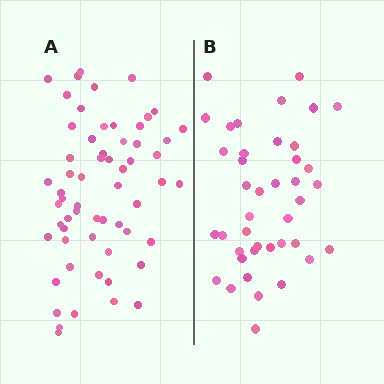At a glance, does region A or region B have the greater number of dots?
Region A (the left region) has more dots.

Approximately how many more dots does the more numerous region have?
Region A has approximately 20 more dots than region B.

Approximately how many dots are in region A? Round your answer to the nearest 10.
About 60 dots.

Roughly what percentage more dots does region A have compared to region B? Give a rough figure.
About 45% more.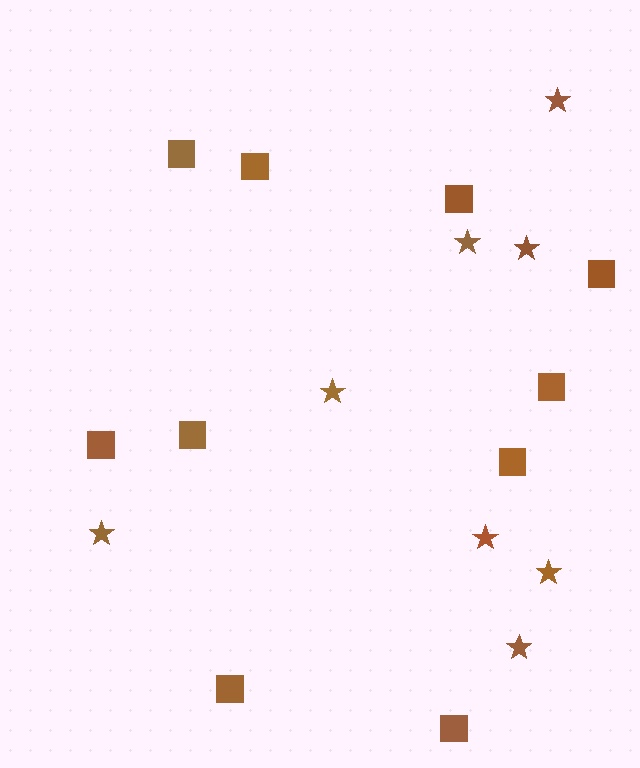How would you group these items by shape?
There are 2 groups: one group of stars (8) and one group of squares (10).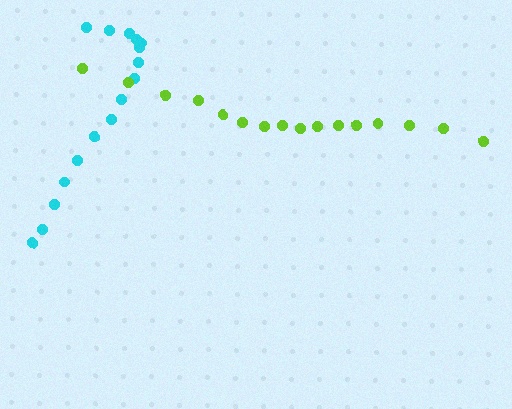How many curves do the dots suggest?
There are 2 distinct paths.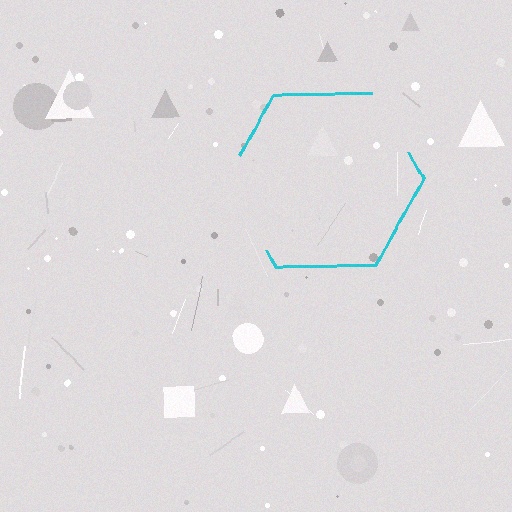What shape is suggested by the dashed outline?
The dashed outline suggests a hexagon.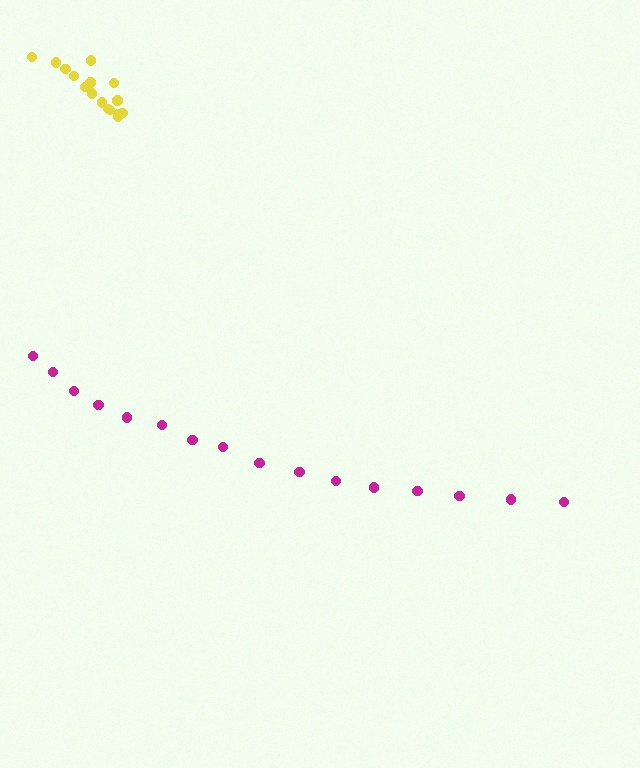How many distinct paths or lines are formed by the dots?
There are 2 distinct paths.